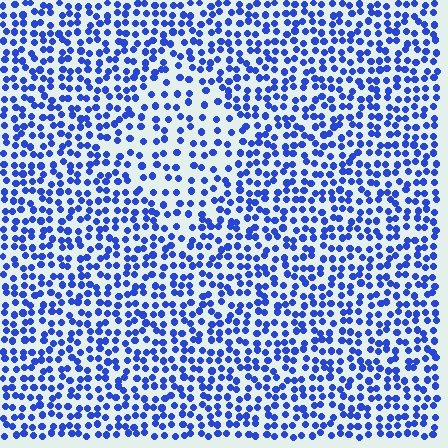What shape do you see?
I see a diamond.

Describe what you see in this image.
The image contains small blue elements arranged at two different densities. A diamond-shaped region is visible where the elements are less densely packed than the surrounding area.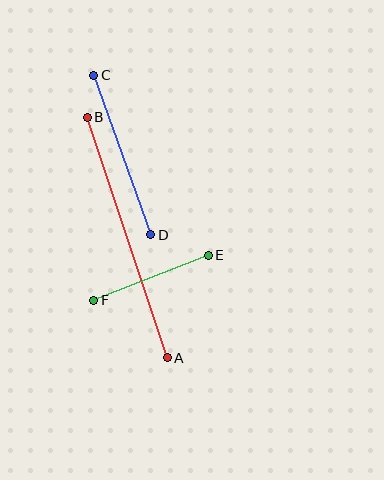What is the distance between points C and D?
The distance is approximately 169 pixels.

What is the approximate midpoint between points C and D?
The midpoint is at approximately (122, 155) pixels.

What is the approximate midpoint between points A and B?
The midpoint is at approximately (127, 237) pixels.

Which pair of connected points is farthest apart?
Points A and B are farthest apart.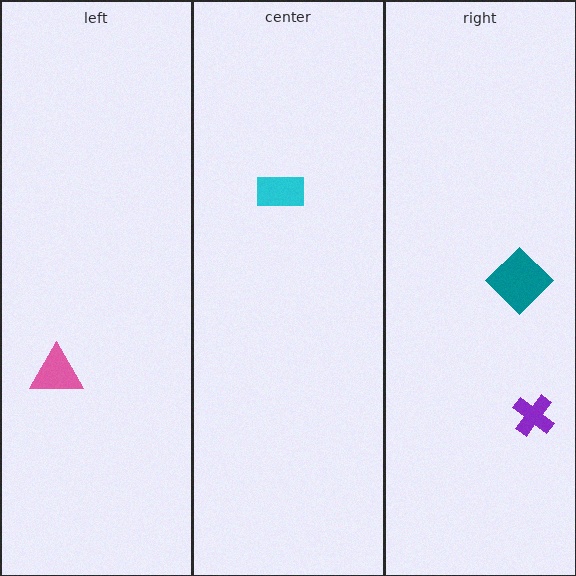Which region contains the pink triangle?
The left region.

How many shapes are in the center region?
1.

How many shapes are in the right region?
2.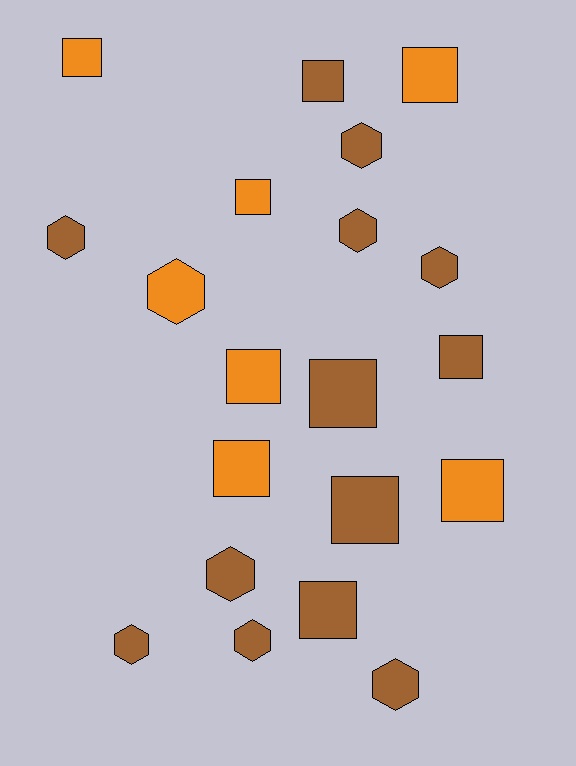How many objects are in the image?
There are 20 objects.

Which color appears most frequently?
Brown, with 13 objects.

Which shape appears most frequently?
Square, with 11 objects.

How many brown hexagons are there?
There are 8 brown hexagons.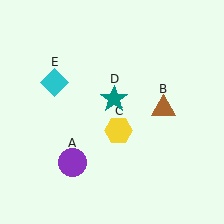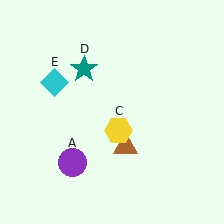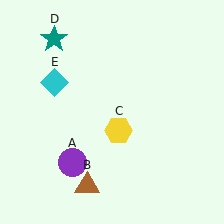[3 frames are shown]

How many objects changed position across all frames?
2 objects changed position: brown triangle (object B), teal star (object D).